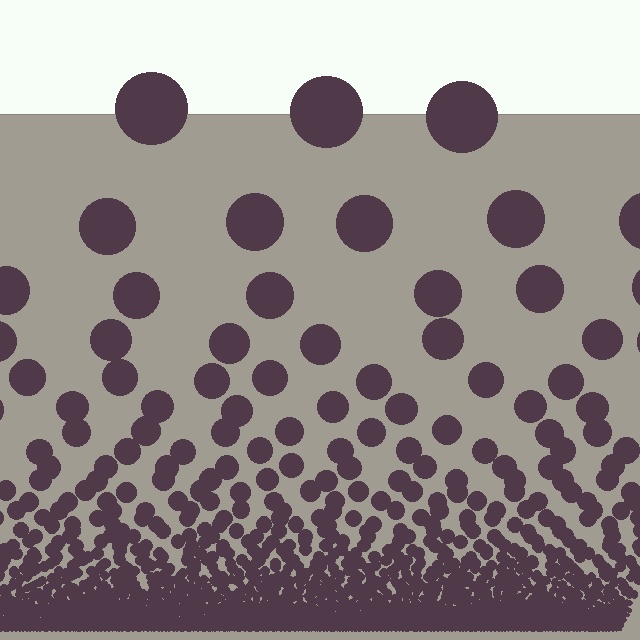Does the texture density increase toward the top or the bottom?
Density increases toward the bottom.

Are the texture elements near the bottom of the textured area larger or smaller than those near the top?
Smaller. The gradient is inverted — elements near the bottom are smaller and denser.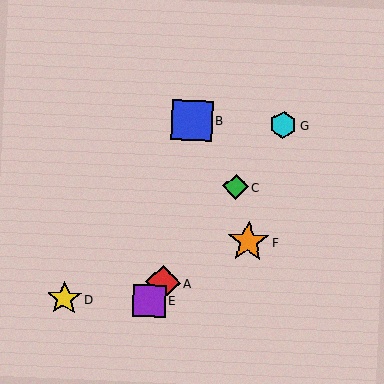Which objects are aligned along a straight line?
Objects A, C, E, G are aligned along a straight line.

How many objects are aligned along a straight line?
4 objects (A, C, E, G) are aligned along a straight line.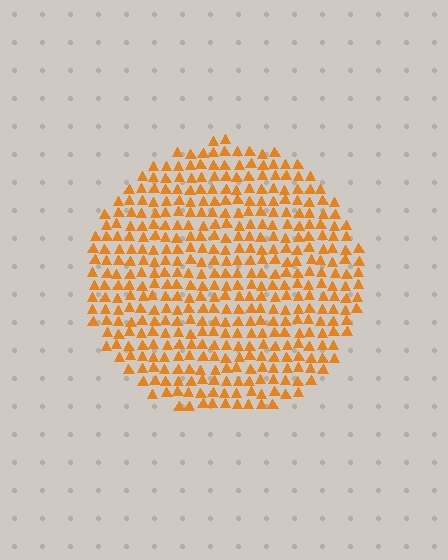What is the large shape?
The large shape is a circle.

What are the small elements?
The small elements are triangles.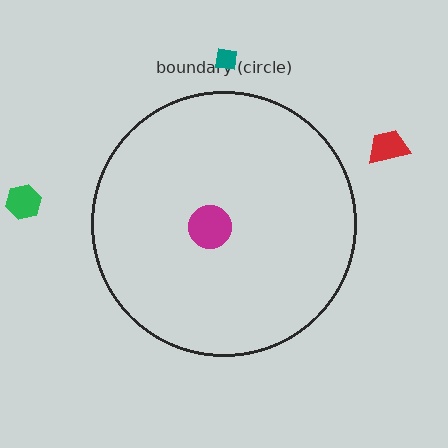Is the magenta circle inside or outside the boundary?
Inside.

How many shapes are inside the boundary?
1 inside, 3 outside.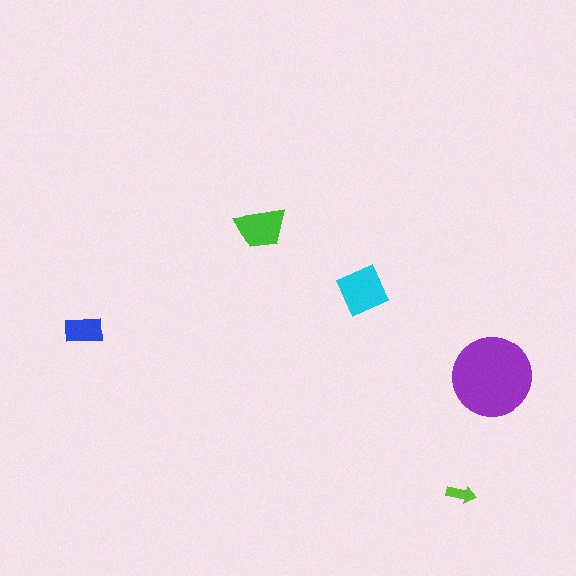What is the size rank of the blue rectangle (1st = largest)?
4th.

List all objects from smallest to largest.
The lime arrow, the blue rectangle, the green trapezoid, the cyan diamond, the purple circle.